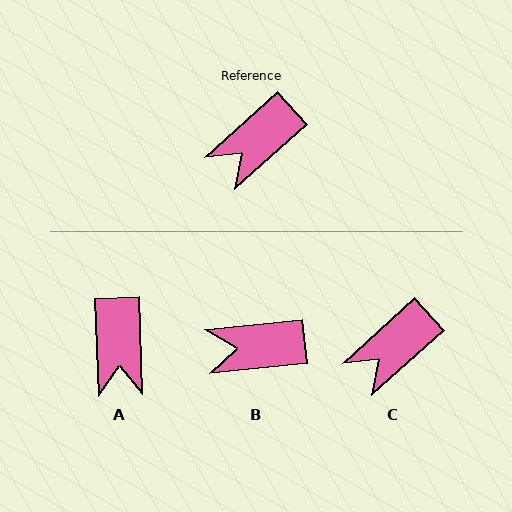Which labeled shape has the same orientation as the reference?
C.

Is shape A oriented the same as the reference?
No, it is off by about 50 degrees.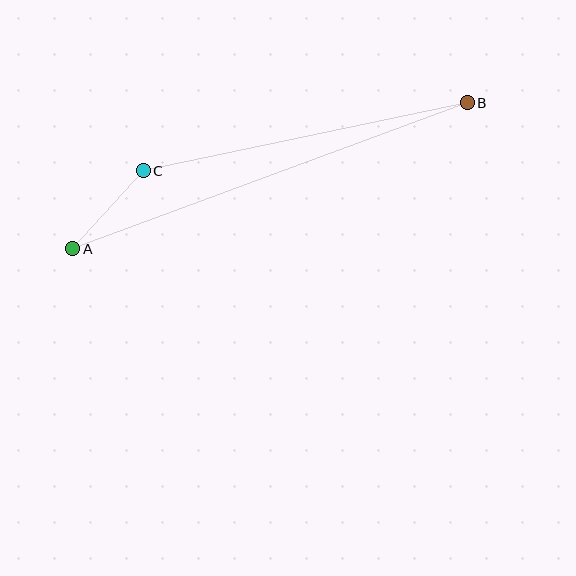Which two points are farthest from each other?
Points A and B are farthest from each other.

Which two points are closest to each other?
Points A and C are closest to each other.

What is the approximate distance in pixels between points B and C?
The distance between B and C is approximately 331 pixels.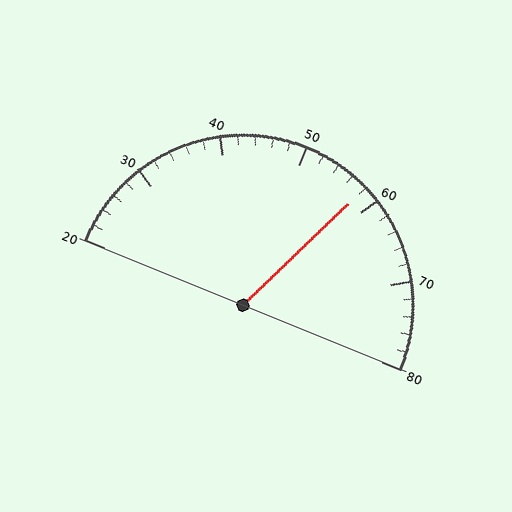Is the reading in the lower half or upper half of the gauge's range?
The reading is in the upper half of the range (20 to 80).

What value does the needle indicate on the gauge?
The needle indicates approximately 58.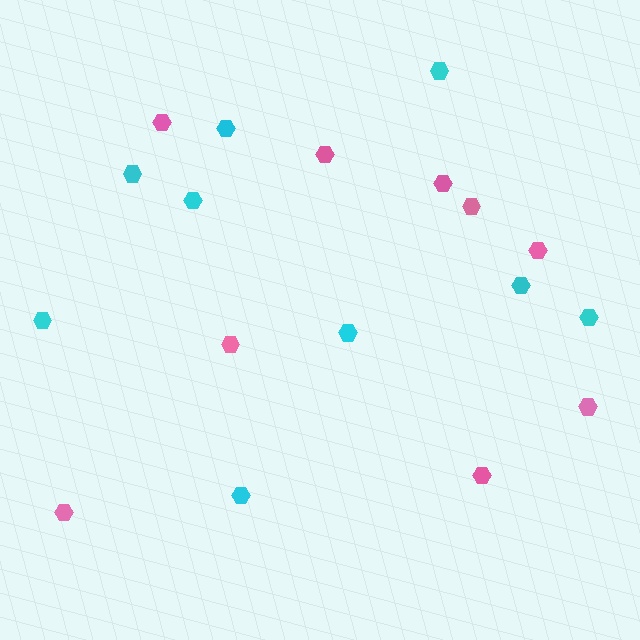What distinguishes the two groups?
There are 2 groups: one group of pink hexagons (9) and one group of cyan hexagons (9).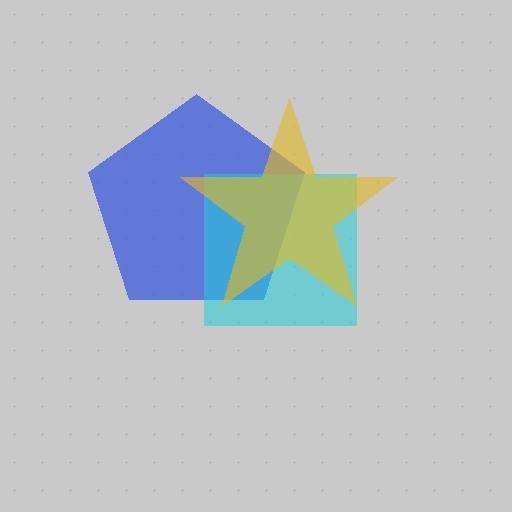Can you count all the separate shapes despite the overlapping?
Yes, there are 3 separate shapes.